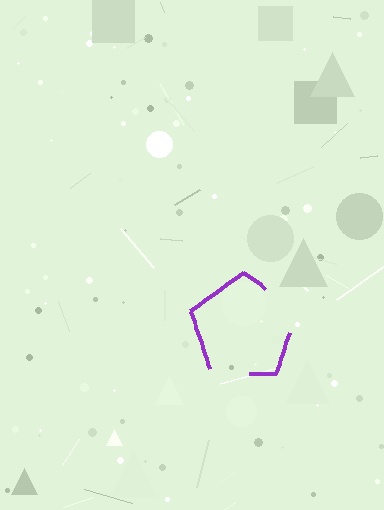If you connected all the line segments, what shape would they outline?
They would outline a pentagon.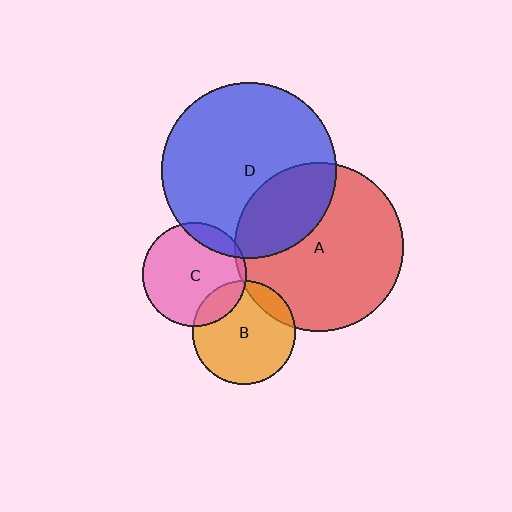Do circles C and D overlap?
Yes.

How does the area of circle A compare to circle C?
Approximately 2.6 times.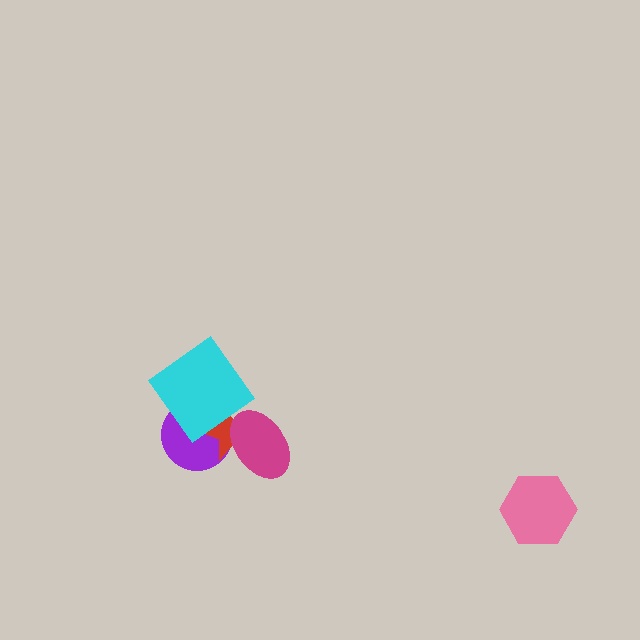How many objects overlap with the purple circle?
3 objects overlap with the purple circle.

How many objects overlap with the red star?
3 objects overlap with the red star.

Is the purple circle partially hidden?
Yes, it is partially covered by another shape.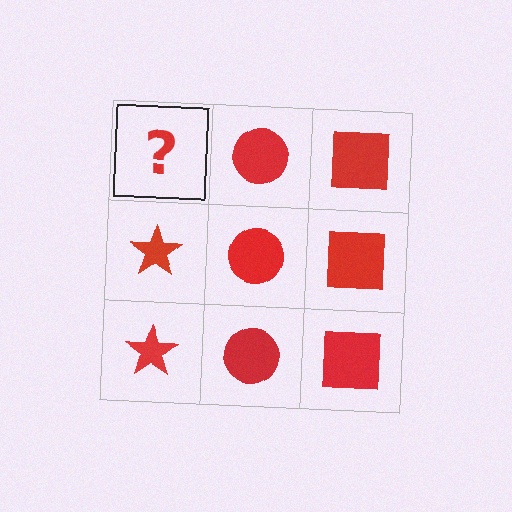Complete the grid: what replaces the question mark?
The question mark should be replaced with a red star.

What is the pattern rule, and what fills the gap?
The rule is that each column has a consistent shape. The gap should be filled with a red star.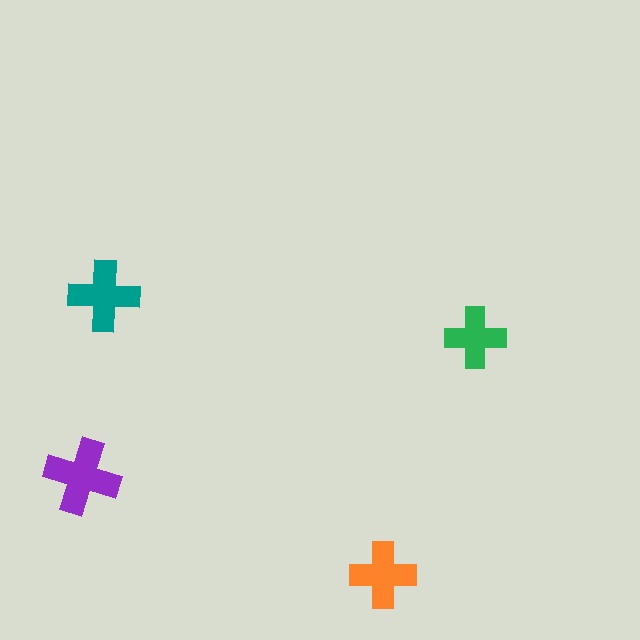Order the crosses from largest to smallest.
the purple one, the teal one, the orange one, the green one.